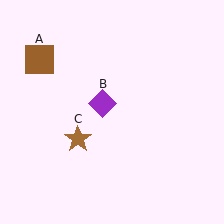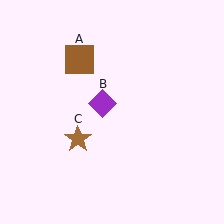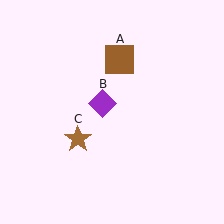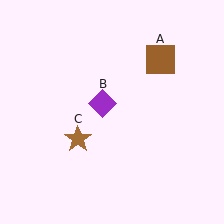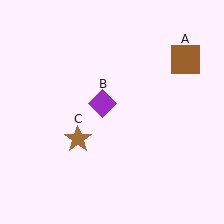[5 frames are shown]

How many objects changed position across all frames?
1 object changed position: brown square (object A).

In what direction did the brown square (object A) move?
The brown square (object A) moved right.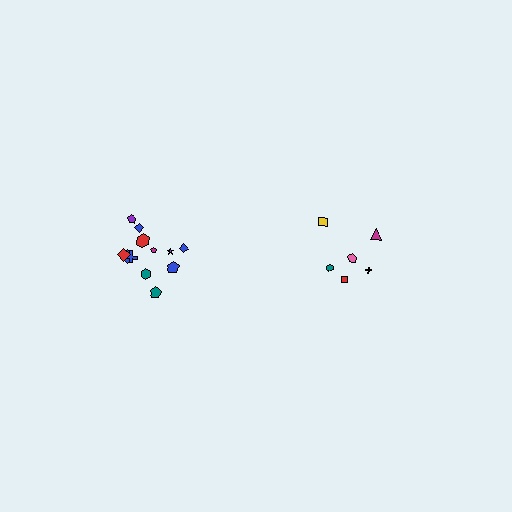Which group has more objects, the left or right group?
The left group.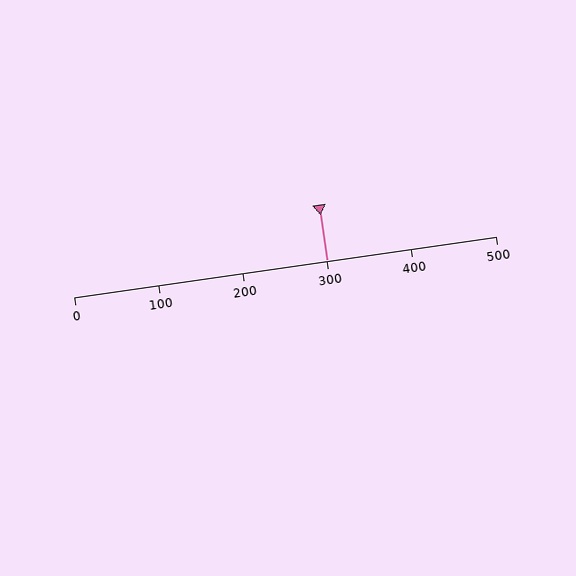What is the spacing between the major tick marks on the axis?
The major ticks are spaced 100 apart.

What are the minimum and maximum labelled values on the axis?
The axis runs from 0 to 500.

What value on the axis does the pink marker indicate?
The marker indicates approximately 300.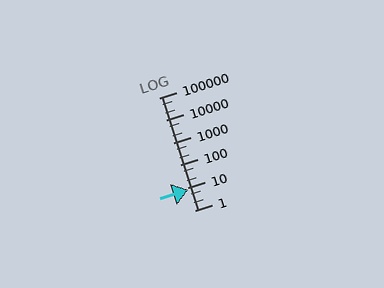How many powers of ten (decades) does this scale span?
The scale spans 5 decades, from 1 to 100000.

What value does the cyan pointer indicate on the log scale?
The pointer indicates approximately 8.2.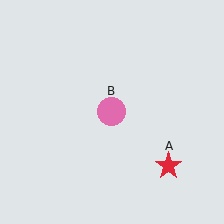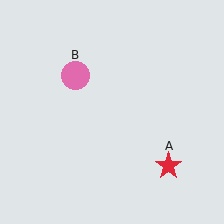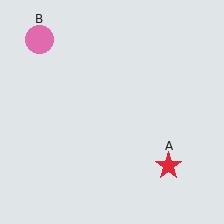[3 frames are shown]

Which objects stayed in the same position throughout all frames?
Red star (object A) remained stationary.